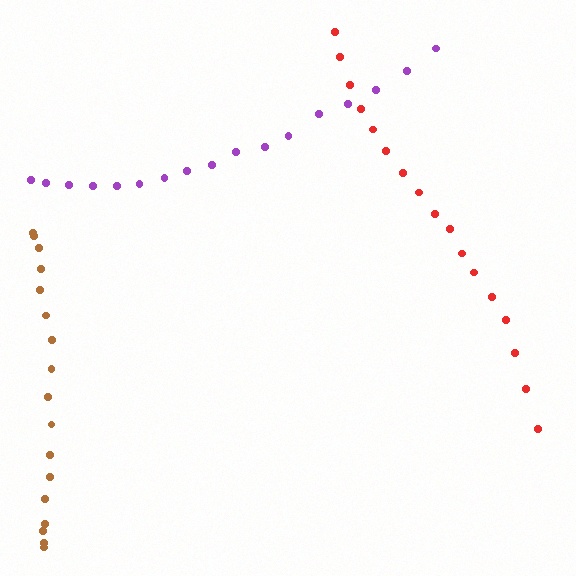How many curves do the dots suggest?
There are 3 distinct paths.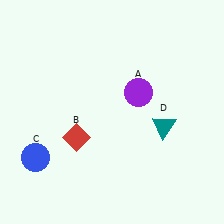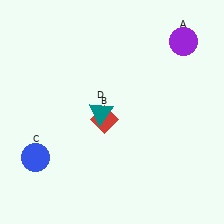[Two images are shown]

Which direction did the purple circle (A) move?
The purple circle (A) moved up.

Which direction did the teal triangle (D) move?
The teal triangle (D) moved left.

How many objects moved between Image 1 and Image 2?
3 objects moved between the two images.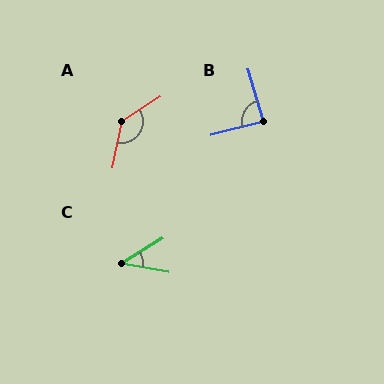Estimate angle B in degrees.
Approximately 88 degrees.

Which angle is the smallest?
C, at approximately 42 degrees.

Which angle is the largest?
A, at approximately 135 degrees.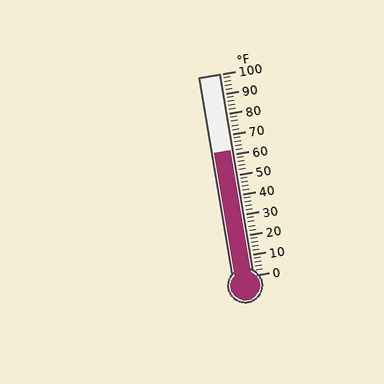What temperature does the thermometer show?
The thermometer shows approximately 62°F.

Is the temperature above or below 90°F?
The temperature is below 90°F.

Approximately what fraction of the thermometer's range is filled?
The thermometer is filled to approximately 60% of its range.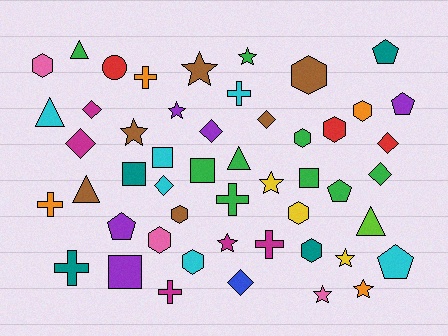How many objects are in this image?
There are 50 objects.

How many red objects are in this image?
There are 3 red objects.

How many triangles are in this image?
There are 5 triangles.